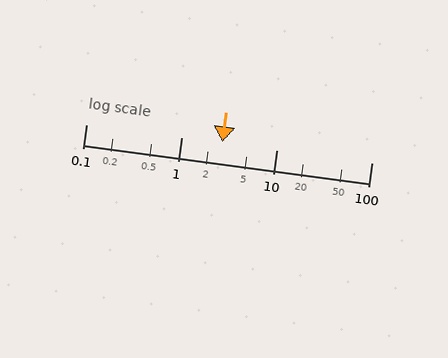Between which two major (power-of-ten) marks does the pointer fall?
The pointer is between 1 and 10.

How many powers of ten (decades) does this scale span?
The scale spans 3 decades, from 0.1 to 100.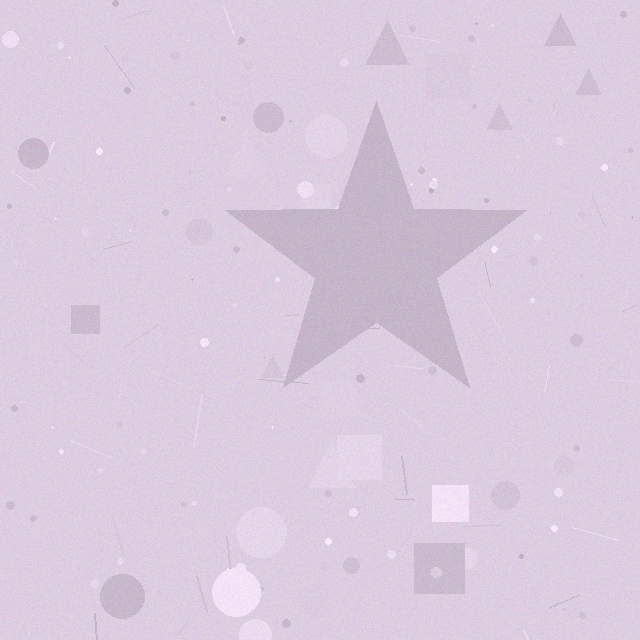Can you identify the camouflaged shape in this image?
The camouflaged shape is a star.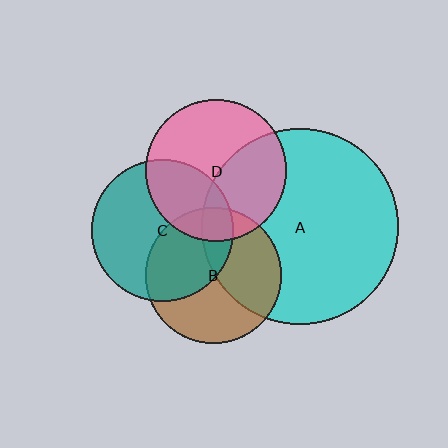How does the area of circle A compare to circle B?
Approximately 2.1 times.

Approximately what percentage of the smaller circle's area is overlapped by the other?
Approximately 40%.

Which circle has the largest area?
Circle A (cyan).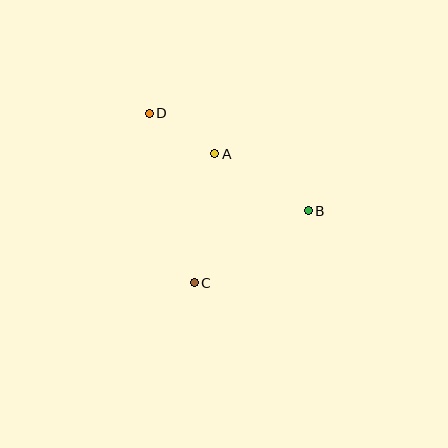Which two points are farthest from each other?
Points B and D are farthest from each other.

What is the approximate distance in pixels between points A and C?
The distance between A and C is approximately 130 pixels.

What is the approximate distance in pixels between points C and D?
The distance between C and D is approximately 175 pixels.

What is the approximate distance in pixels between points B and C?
The distance between B and C is approximately 135 pixels.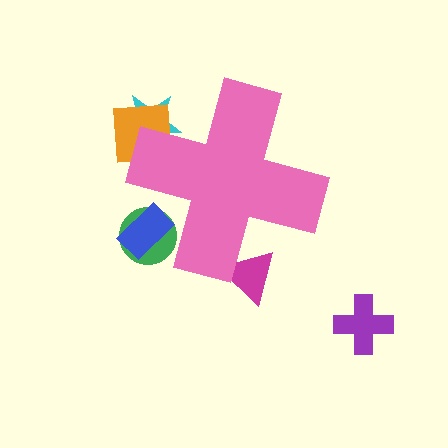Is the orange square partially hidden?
Yes, the orange square is partially hidden behind the pink cross.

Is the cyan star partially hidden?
Yes, the cyan star is partially hidden behind the pink cross.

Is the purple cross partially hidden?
No, the purple cross is fully visible.